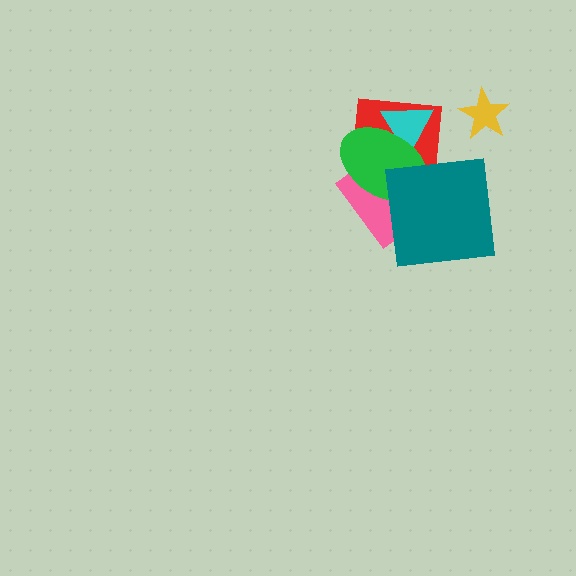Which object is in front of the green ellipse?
The teal square is in front of the green ellipse.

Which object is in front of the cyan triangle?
The green ellipse is in front of the cyan triangle.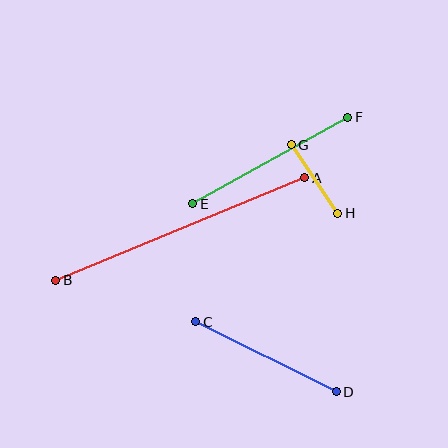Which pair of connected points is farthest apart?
Points A and B are farthest apart.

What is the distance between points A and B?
The distance is approximately 270 pixels.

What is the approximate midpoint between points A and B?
The midpoint is at approximately (180, 229) pixels.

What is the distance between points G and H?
The distance is approximately 83 pixels.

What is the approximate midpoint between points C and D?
The midpoint is at approximately (266, 357) pixels.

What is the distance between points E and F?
The distance is approximately 178 pixels.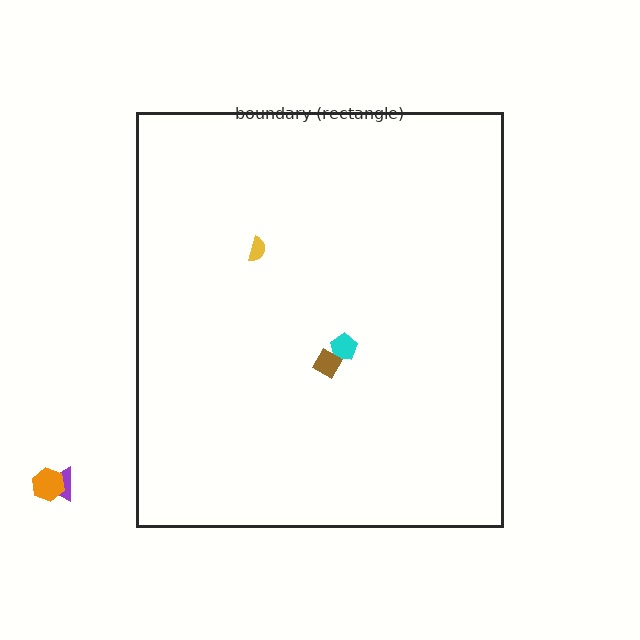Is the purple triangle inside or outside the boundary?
Outside.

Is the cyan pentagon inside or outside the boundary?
Inside.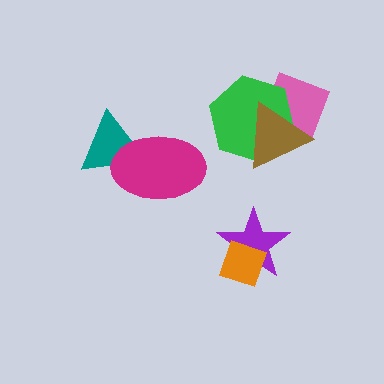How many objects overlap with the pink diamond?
2 objects overlap with the pink diamond.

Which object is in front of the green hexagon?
The brown triangle is in front of the green hexagon.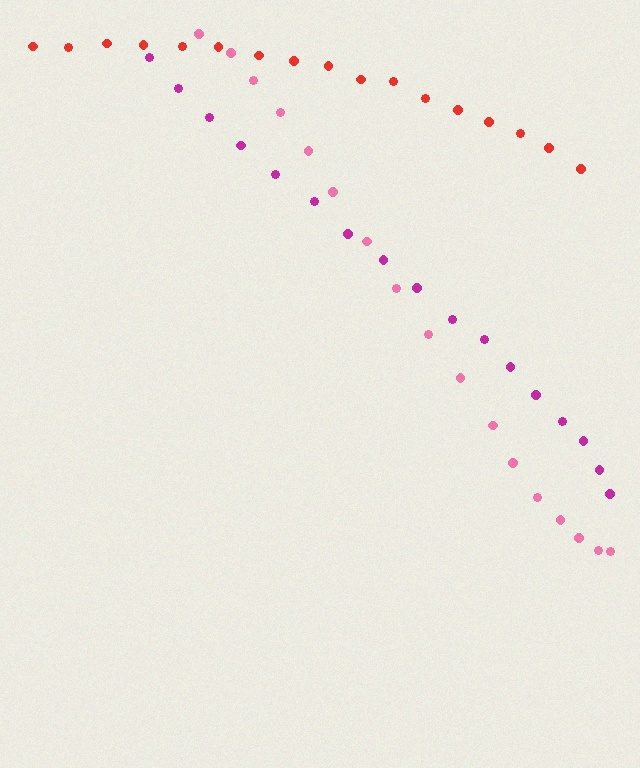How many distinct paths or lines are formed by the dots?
There are 3 distinct paths.